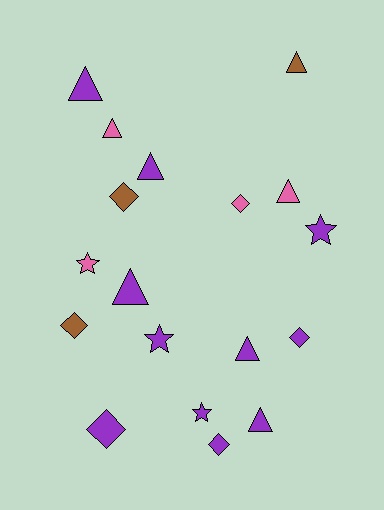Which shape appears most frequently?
Triangle, with 8 objects.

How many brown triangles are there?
There is 1 brown triangle.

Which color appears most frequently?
Purple, with 11 objects.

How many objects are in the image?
There are 18 objects.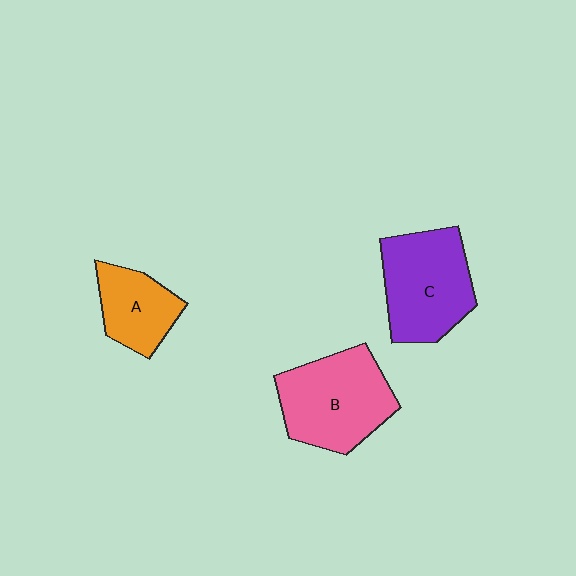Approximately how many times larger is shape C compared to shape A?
Approximately 1.6 times.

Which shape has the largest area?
Shape B (pink).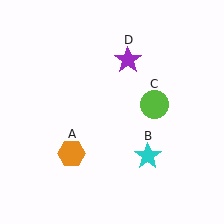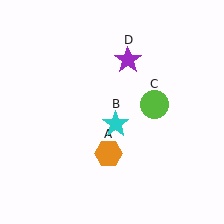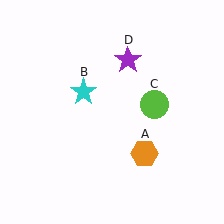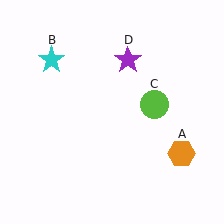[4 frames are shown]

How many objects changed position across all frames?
2 objects changed position: orange hexagon (object A), cyan star (object B).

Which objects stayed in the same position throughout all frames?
Lime circle (object C) and purple star (object D) remained stationary.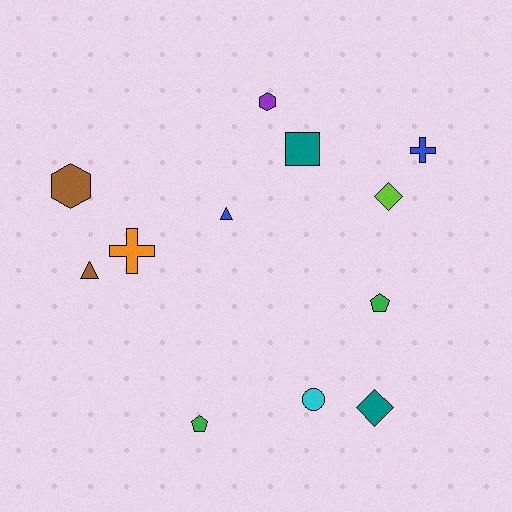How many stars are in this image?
There are no stars.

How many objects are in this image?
There are 12 objects.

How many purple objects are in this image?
There is 1 purple object.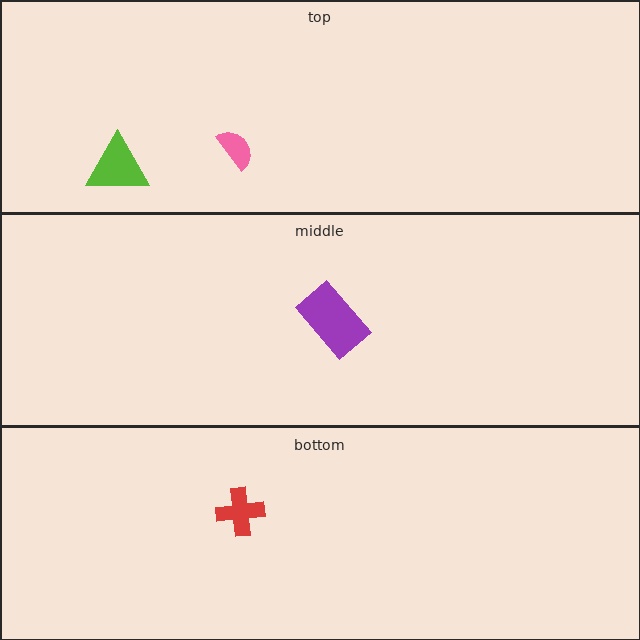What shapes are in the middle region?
The purple rectangle.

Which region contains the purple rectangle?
The middle region.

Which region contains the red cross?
The bottom region.